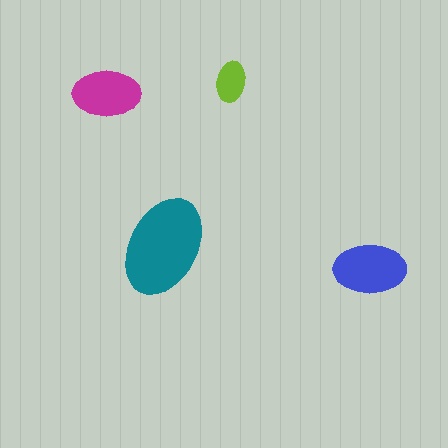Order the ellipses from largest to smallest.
the teal one, the blue one, the magenta one, the lime one.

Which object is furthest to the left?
The magenta ellipse is leftmost.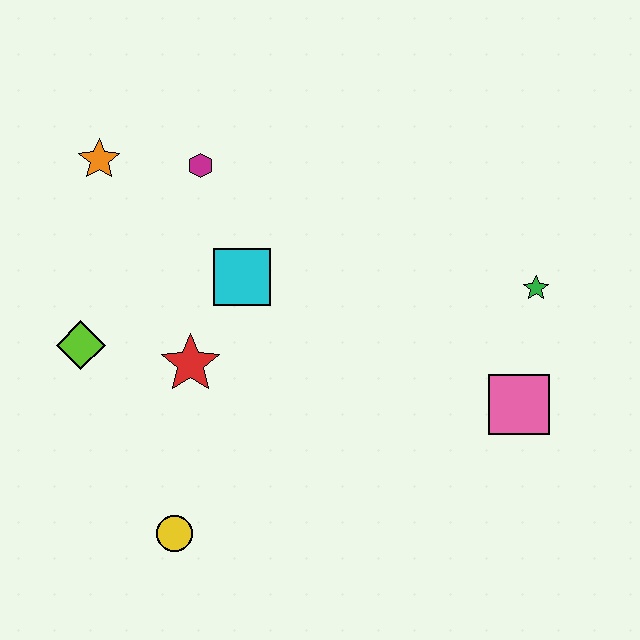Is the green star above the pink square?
Yes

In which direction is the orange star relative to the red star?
The orange star is above the red star.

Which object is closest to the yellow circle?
The red star is closest to the yellow circle.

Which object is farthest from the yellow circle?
The green star is farthest from the yellow circle.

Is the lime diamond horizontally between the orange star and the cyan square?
No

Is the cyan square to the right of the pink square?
No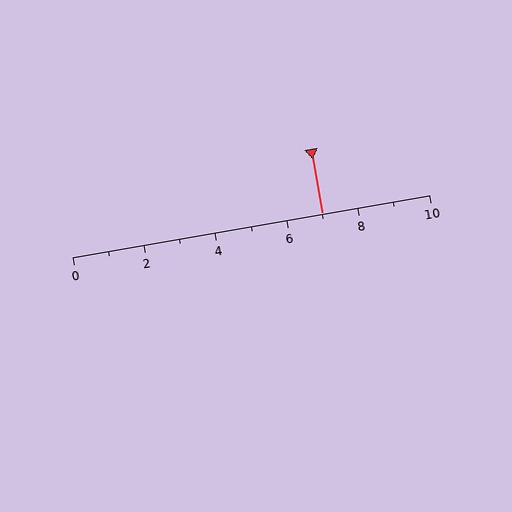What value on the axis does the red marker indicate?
The marker indicates approximately 7.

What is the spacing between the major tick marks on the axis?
The major ticks are spaced 2 apart.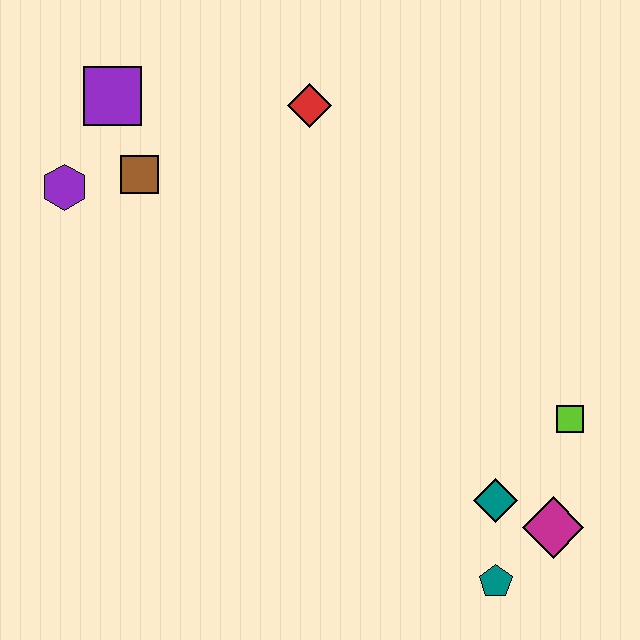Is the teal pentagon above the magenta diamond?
No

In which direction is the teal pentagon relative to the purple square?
The teal pentagon is below the purple square.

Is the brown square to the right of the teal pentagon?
No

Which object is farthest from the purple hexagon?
The magenta diamond is farthest from the purple hexagon.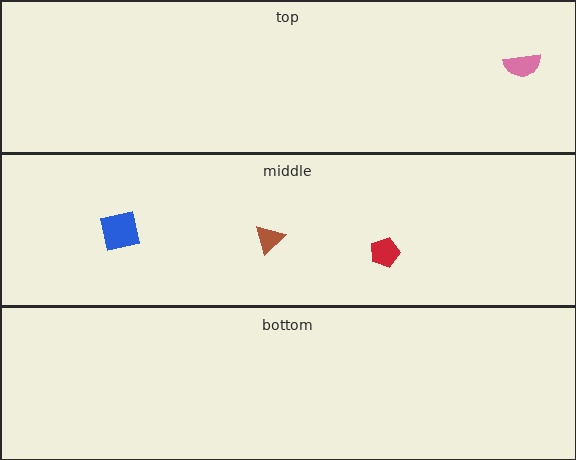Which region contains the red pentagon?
The middle region.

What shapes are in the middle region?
The red pentagon, the blue square, the brown triangle.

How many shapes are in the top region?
1.